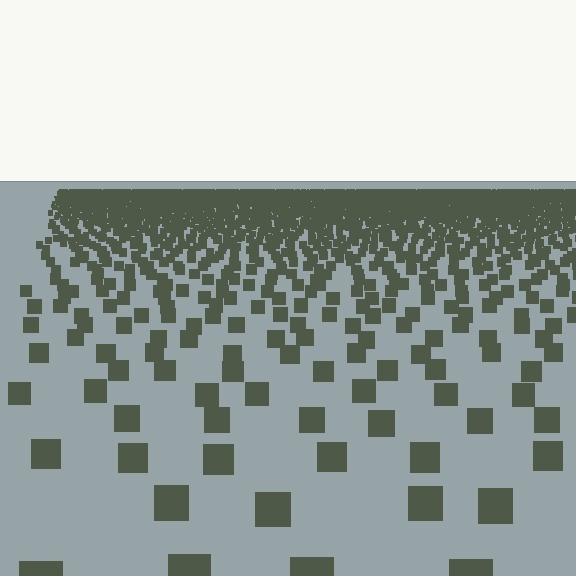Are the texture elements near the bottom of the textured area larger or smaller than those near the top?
Larger. Near the bottom, elements are closer to the viewer and appear at a bigger on-screen size.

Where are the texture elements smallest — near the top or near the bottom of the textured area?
Near the top.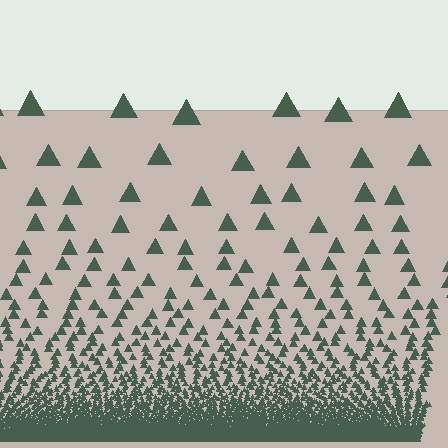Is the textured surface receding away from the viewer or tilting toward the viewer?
The surface appears to tilt toward the viewer. Texture elements get larger and sparser toward the top.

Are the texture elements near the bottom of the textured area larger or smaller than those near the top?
Smaller. The gradient is inverted — elements near the bottom are smaller and denser.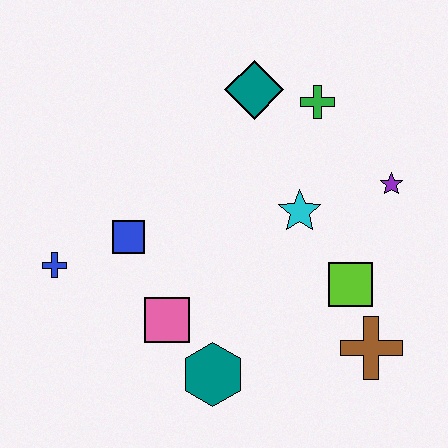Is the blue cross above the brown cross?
Yes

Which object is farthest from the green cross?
The blue cross is farthest from the green cross.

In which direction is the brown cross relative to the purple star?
The brown cross is below the purple star.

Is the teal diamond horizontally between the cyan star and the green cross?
No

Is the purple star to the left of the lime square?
No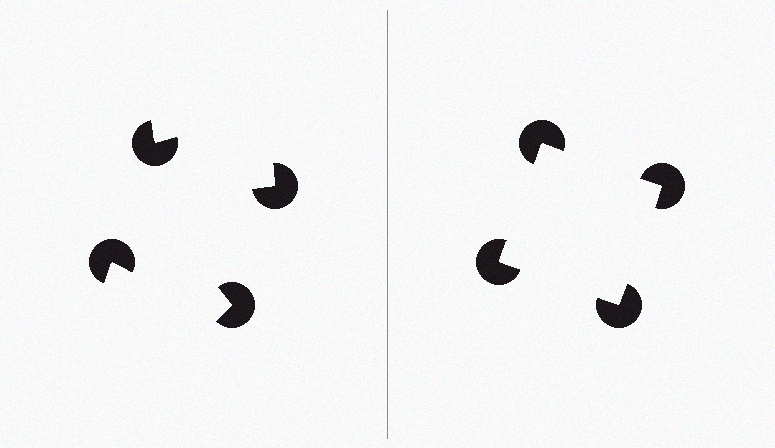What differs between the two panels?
The pac-man discs are positioned identically on both sides; only the wedge orientations differ. On the right they align to a square; on the left they are misaligned.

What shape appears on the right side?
An illusory square.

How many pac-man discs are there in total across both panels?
8 — 4 on each side.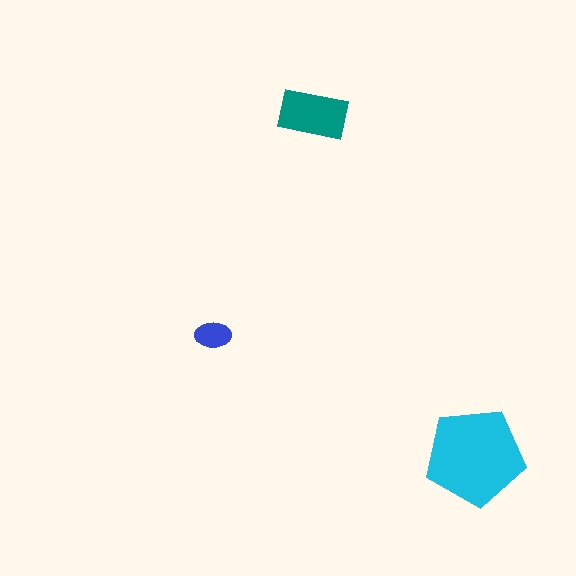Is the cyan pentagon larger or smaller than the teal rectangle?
Larger.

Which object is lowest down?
The cyan pentagon is bottommost.